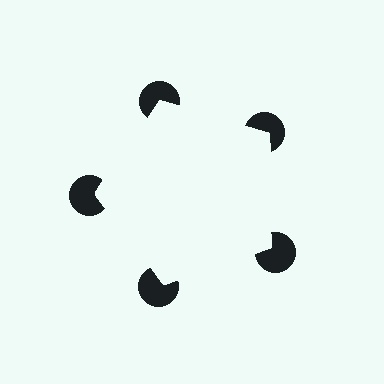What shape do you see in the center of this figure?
An illusory pentagon — its edges are inferred from the aligned wedge cuts in the pac-man discs, not physically drawn.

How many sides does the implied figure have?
5 sides.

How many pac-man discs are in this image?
There are 5 — one at each vertex of the illusory pentagon.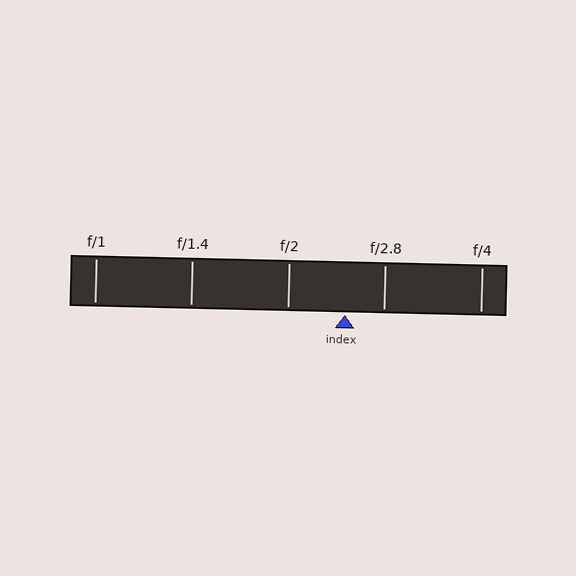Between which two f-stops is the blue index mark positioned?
The index mark is between f/2 and f/2.8.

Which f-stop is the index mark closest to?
The index mark is closest to f/2.8.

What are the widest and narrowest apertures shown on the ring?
The widest aperture shown is f/1 and the narrowest is f/4.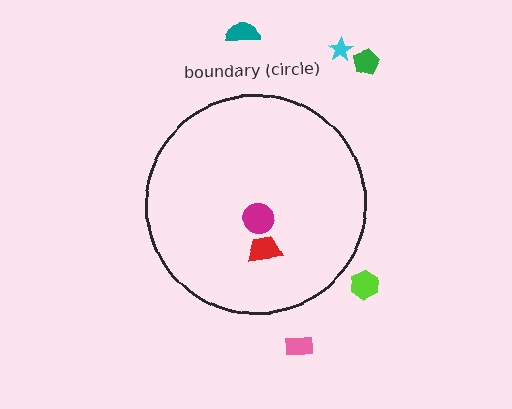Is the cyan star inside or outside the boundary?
Outside.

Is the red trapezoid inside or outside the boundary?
Inside.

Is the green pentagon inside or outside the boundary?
Outside.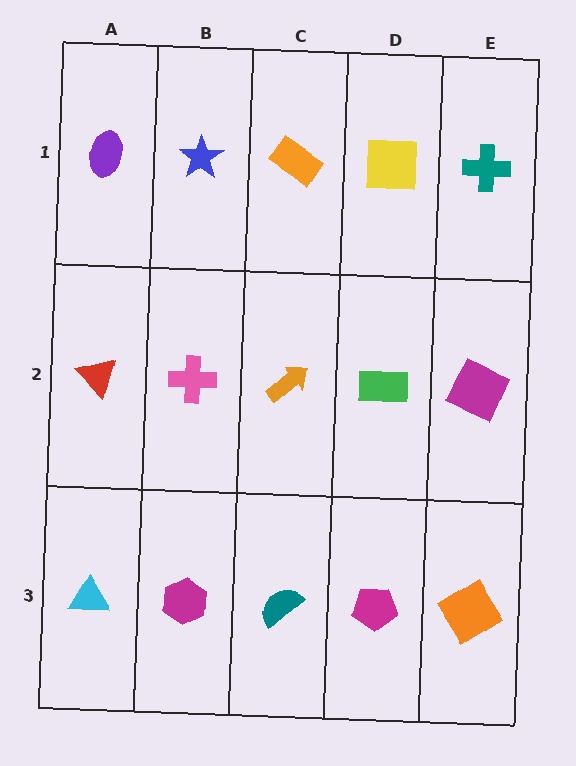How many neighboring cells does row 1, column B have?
3.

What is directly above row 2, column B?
A blue star.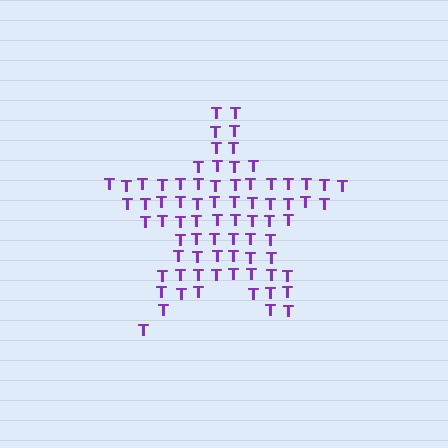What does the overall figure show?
The overall figure shows a star.